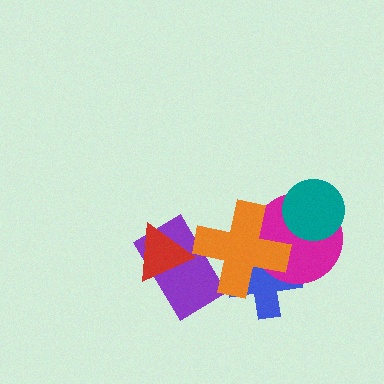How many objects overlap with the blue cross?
2 objects overlap with the blue cross.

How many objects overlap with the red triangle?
1 object overlaps with the red triangle.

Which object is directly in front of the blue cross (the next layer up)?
The magenta circle is directly in front of the blue cross.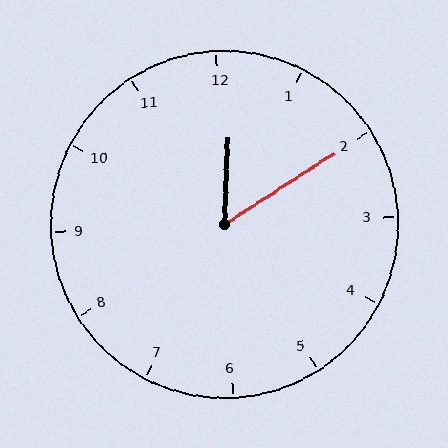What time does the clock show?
12:10.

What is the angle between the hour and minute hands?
Approximately 55 degrees.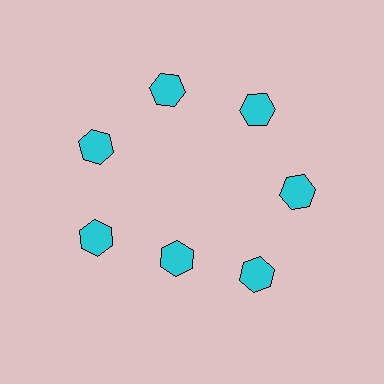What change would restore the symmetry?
The symmetry would be restored by moving it outward, back onto the ring so that all 7 hexagons sit at equal angles and equal distance from the center.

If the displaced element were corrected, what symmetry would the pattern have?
It would have 7-fold rotational symmetry — the pattern would map onto itself every 51 degrees.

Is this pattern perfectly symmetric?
No. The 7 cyan hexagons are arranged in a ring, but one element near the 6 o'clock position is pulled inward toward the center, breaking the 7-fold rotational symmetry.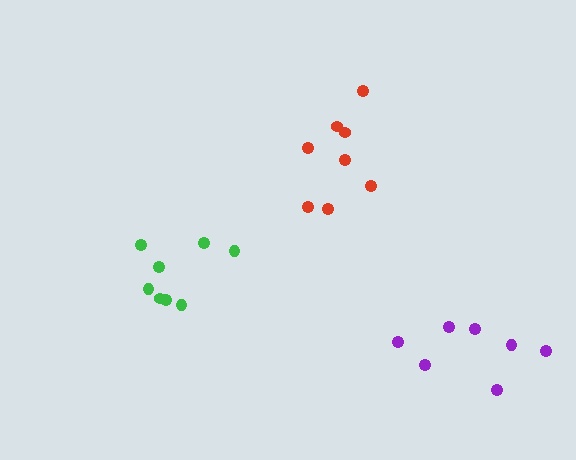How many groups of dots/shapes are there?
There are 3 groups.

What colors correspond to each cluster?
The clusters are colored: green, red, purple.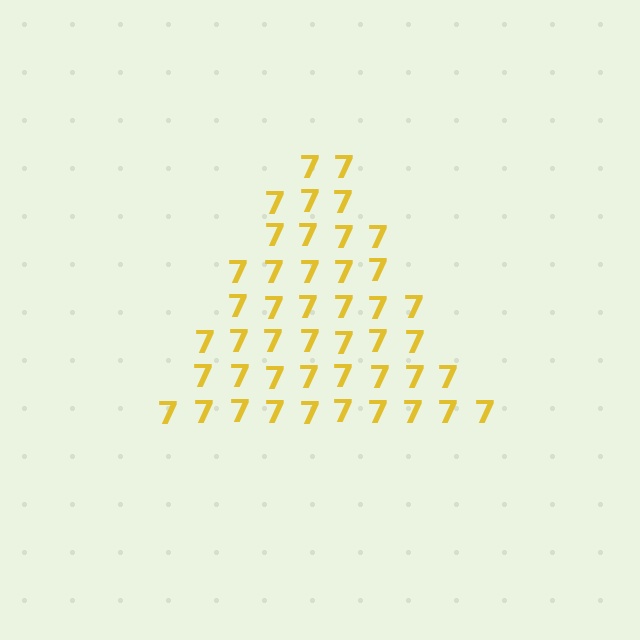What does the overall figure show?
The overall figure shows a triangle.